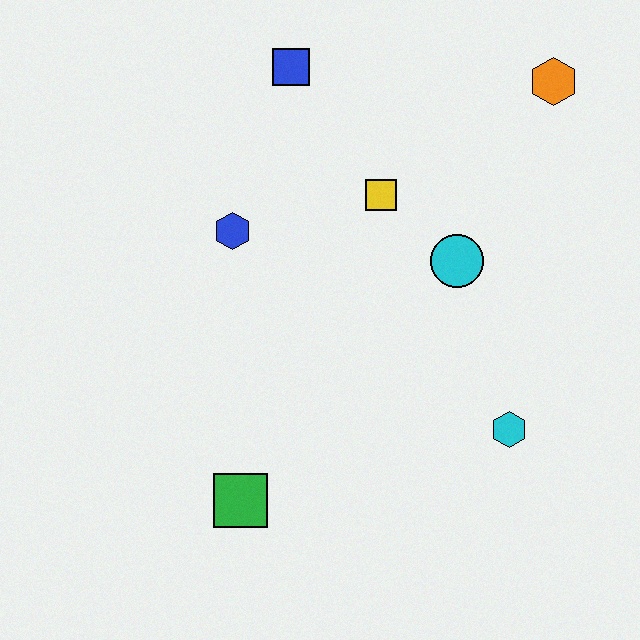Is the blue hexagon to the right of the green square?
No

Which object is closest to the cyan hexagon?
The cyan circle is closest to the cyan hexagon.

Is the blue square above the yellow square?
Yes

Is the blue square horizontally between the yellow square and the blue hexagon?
Yes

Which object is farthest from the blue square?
The green square is farthest from the blue square.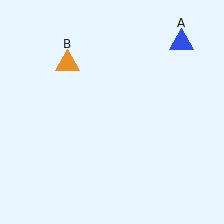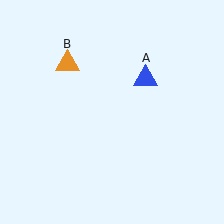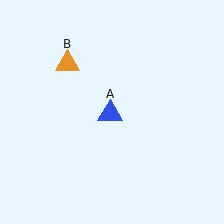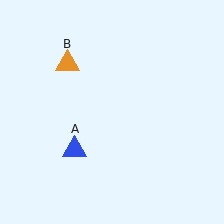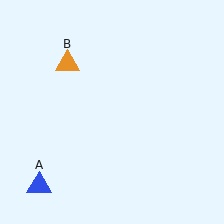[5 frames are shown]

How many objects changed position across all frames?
1 object changed position: blue triangle (object A).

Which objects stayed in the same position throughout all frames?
Orange triangle (object B) remained stationary.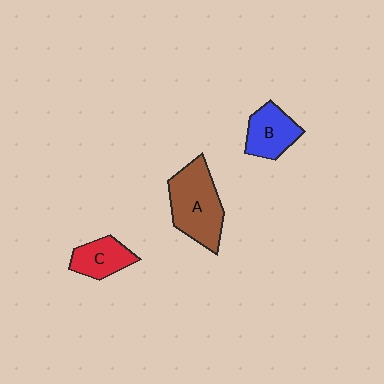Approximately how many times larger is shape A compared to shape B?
Approximately 1.6 times.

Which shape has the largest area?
Shape A (brown).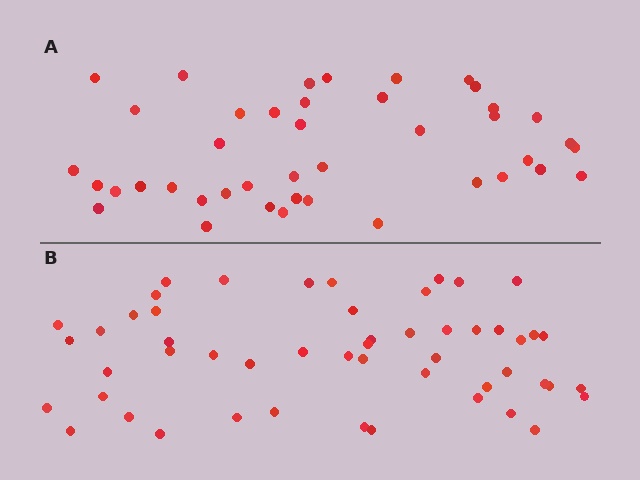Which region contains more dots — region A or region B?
Region B (the bottom region) has more dots.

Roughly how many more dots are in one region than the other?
Region B has roughly 10 or so more dots than region A.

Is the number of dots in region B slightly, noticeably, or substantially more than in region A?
Region B has only slightly more — the two regions are fairly close. The ratio is roughly 1.2 to 1.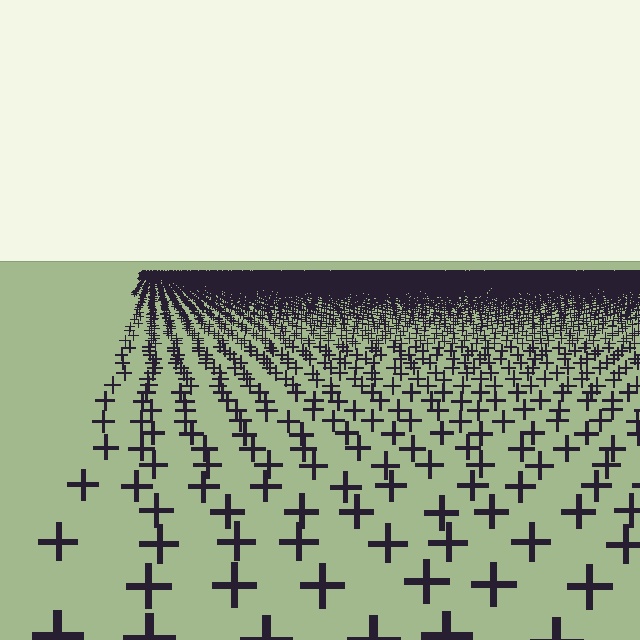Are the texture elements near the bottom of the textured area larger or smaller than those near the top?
Larger. Near the bottom, elements are closer to the viewer and appear at a bigger on-screen size.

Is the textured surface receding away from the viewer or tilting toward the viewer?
The surface is receding away from the viewer. Texture elements get smaller and denser toward the top.